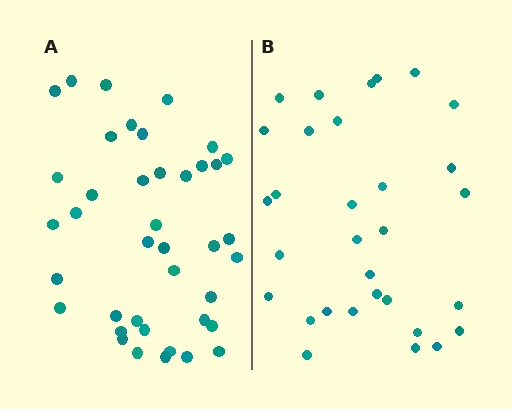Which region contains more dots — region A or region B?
Region A (the left region) has more dots.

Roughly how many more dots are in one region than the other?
Region A has roughly 8 or so more dots than region B.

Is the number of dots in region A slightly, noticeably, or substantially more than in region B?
Region A has noticeably more, but not dramatically so. The ratio is roughly 1.3 to 1.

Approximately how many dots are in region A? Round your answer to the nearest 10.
About 40 dots.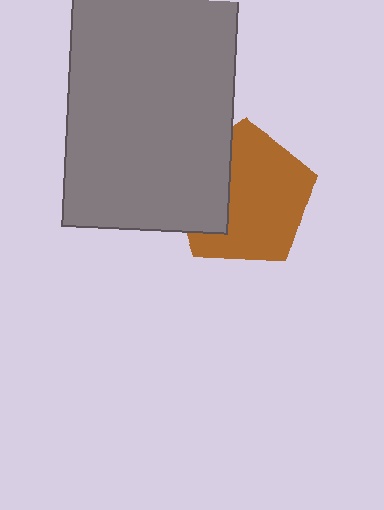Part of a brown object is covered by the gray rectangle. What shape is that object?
It is a pentagon.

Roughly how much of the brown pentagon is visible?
Most of it is visible (roughly 68%).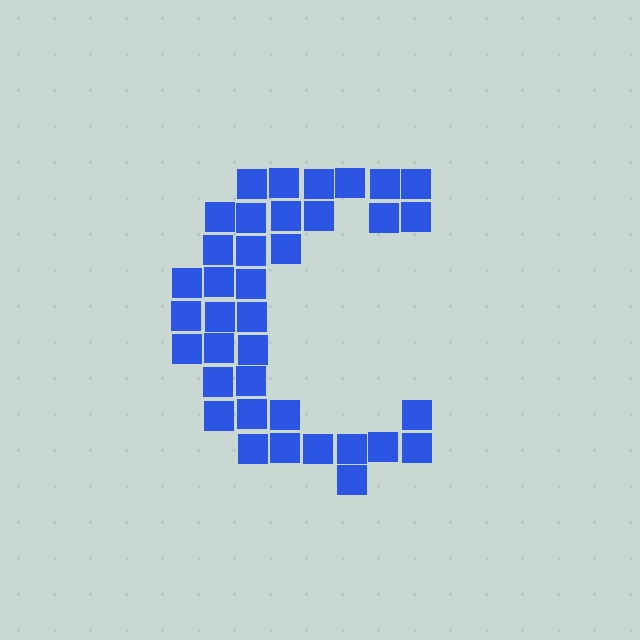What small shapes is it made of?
It is made of small squares.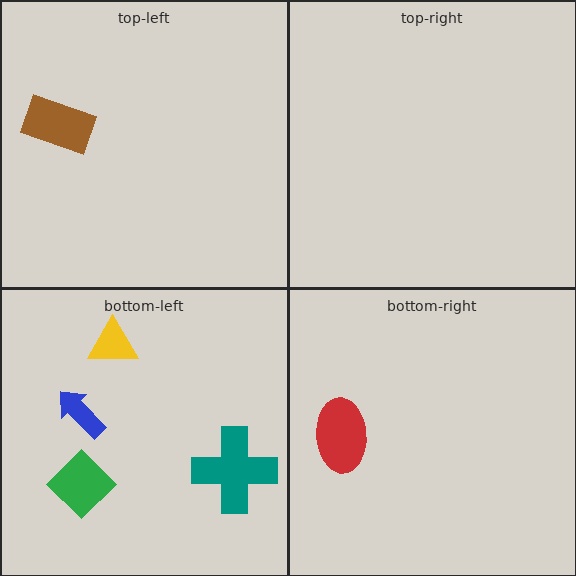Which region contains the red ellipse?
The bottom-right region.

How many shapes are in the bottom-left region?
4.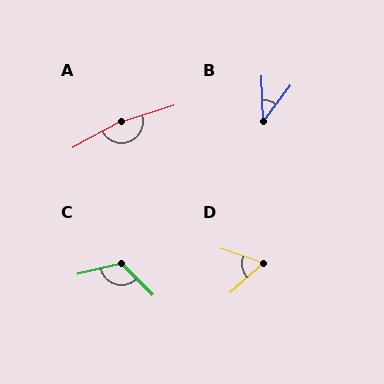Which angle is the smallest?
B, at approximately 39 degrees.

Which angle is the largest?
A, at approximately 169 degrees.